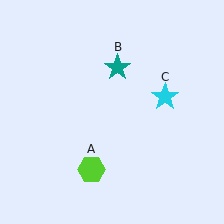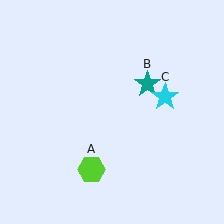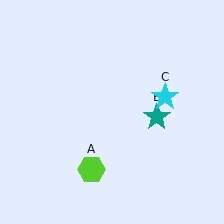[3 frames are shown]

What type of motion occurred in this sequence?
The teal star (object B) rotated clockwise around the center of the scene.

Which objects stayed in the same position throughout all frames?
Lime hexagon (object A) and cyan star (object C) remained stationary.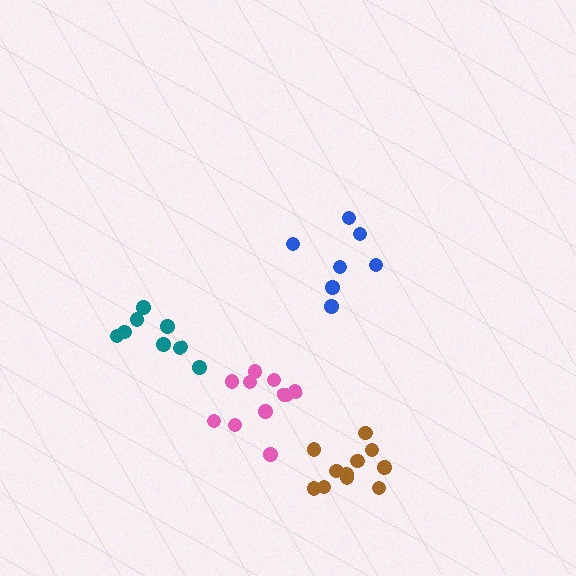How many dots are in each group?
Group 1: 8 dots, Group 2: 7 dots, Group 3: 11 dots, Group 4: 11 dots (37 total).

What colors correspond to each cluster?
The clusters are colored: teal, blue, brown, pink.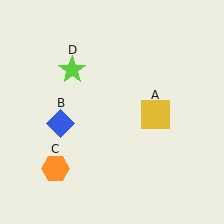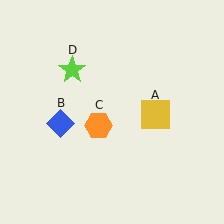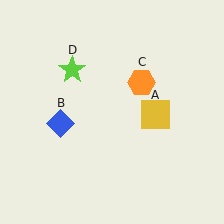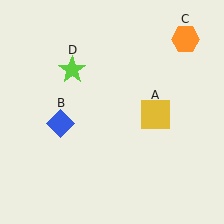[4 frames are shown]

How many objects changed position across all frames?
1 object changed position: orange hexagon (object C).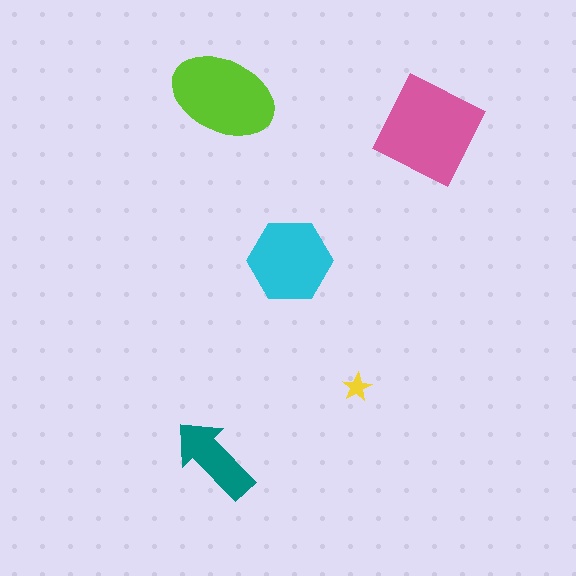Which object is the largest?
The pink square.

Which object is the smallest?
The yellow star.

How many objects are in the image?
There are 5 objects in the image.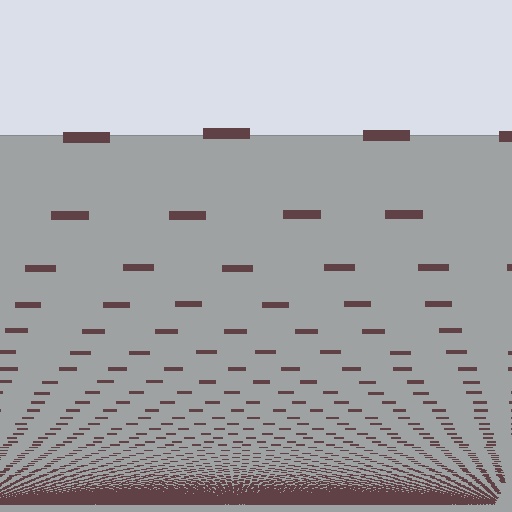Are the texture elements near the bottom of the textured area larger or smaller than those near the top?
Smaller. The gradient is inverted — elements near the bottom are smaller and denser.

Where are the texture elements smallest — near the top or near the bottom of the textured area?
Near the bottom.